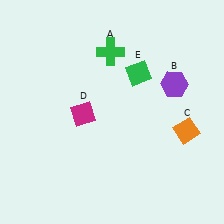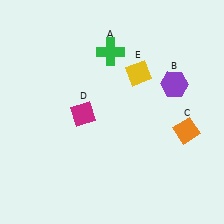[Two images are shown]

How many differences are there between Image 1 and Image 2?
There is 1 difference between the two images.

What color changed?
The diamond (E) changed from green in Image 1 to yellow in Image 2.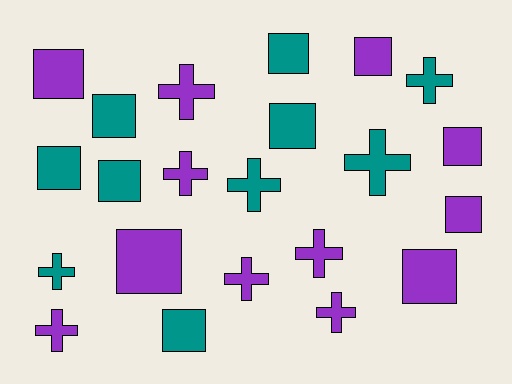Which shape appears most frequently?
Square, with 12 objects.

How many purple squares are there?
There are 6 purple squares.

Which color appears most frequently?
Purple, with 12 objects.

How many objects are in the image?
There are 22 objects.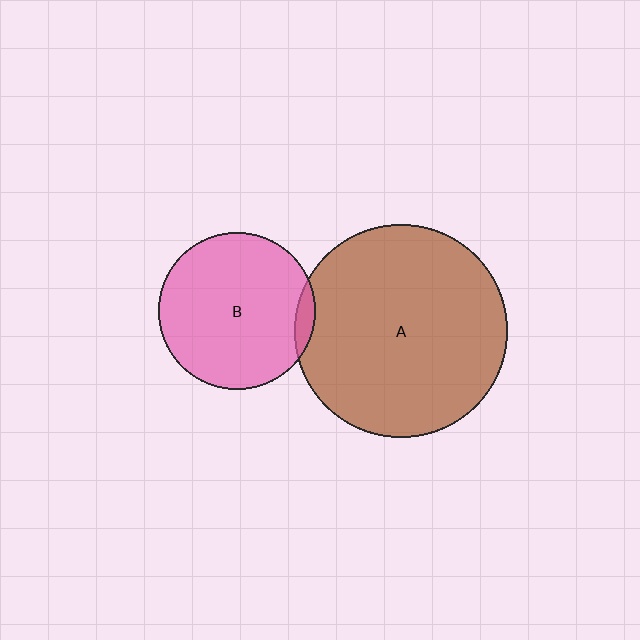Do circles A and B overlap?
Yes.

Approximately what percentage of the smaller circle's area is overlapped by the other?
Approximately 5%.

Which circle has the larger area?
Circle A (brown).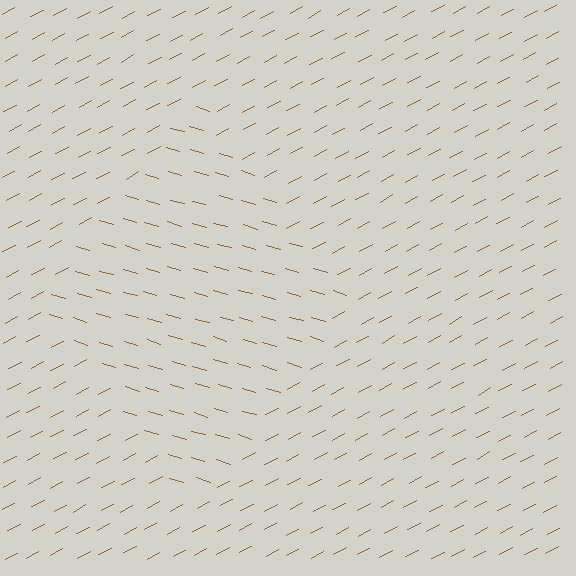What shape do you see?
I see a diamond.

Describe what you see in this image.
The image is filled with small brown line segments. A diamond region in the image has lines oriented differently from the surrounding lines, creating a visible texture boundary.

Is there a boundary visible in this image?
Yes, there is a texture boundary formed by a change in line orientation.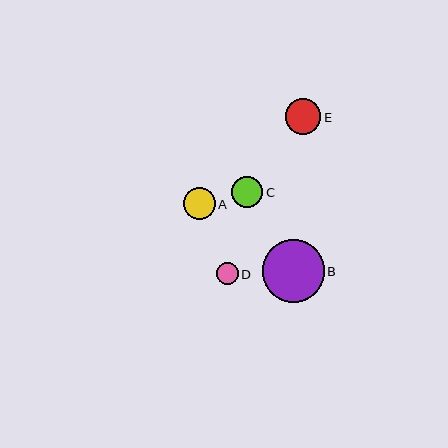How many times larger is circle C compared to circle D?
Circle C is approximately 1.4 times the size of circle D.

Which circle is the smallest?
Circle D is the smallest with a size of approximately 22 pixels.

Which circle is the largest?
Circle B is the largest with a size of approximately 62 pixels.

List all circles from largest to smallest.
From largest to smallest: B, E, A, C, D.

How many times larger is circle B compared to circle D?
Circle B is approximately 2.8 times the size of circle D.